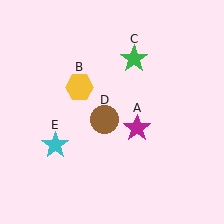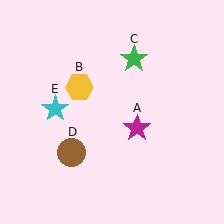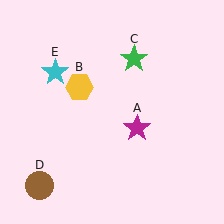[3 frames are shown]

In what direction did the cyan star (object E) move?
The cyan star (object E) moved up.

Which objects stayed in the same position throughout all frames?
Magenta star (object A) and yellow hexagon (object B) and green star (object C) remained stationary.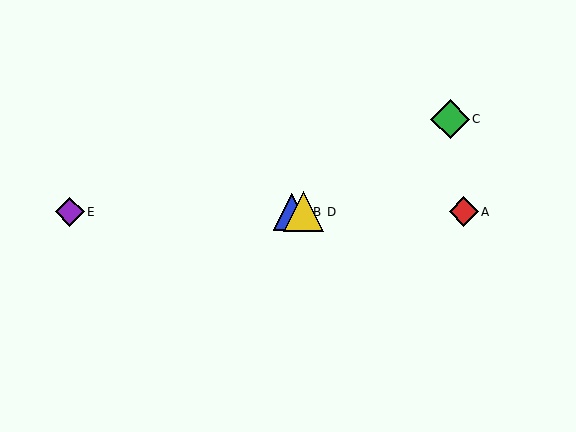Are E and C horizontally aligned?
No, E is at y≈212 and C is at y≈119.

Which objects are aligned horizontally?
Objects A, B, D, E are aligned horizontally.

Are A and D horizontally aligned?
Yes, both are at y≈212.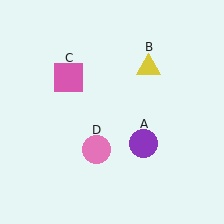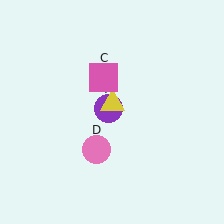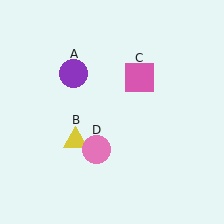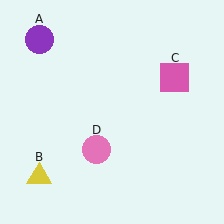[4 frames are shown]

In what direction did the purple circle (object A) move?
The purple circle (object A) moved up and to the left.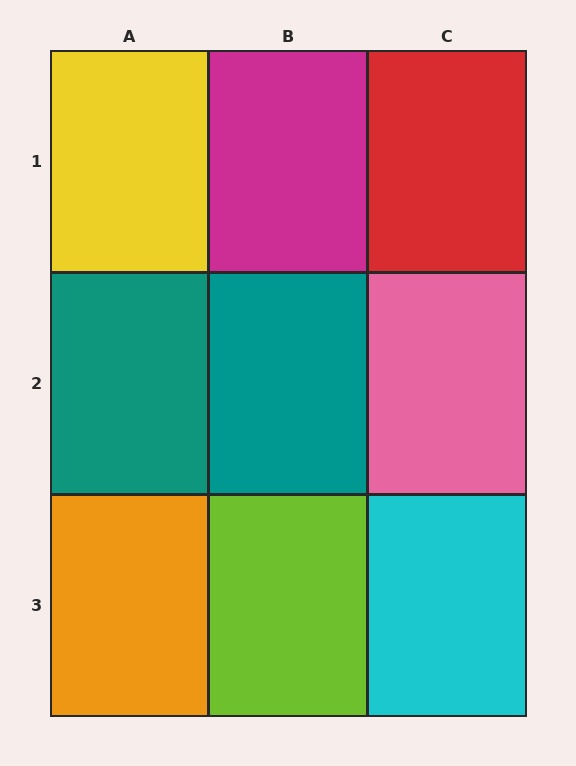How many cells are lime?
1 cell is lime.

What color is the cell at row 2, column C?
Pink.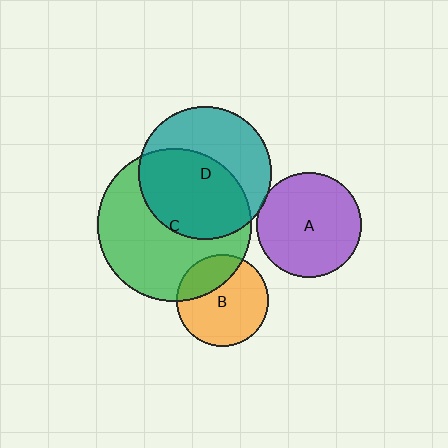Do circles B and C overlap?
Yes.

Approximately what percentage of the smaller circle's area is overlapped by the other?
Approximately 25%.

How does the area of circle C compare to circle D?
Approximately 1.3 times.